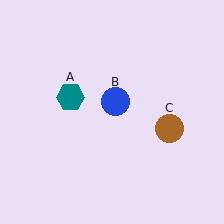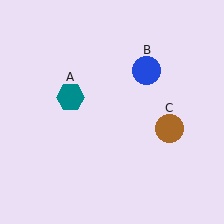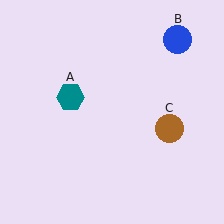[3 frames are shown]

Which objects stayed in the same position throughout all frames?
Teal hexagon (object A) and brown circle (object C) remained stationary.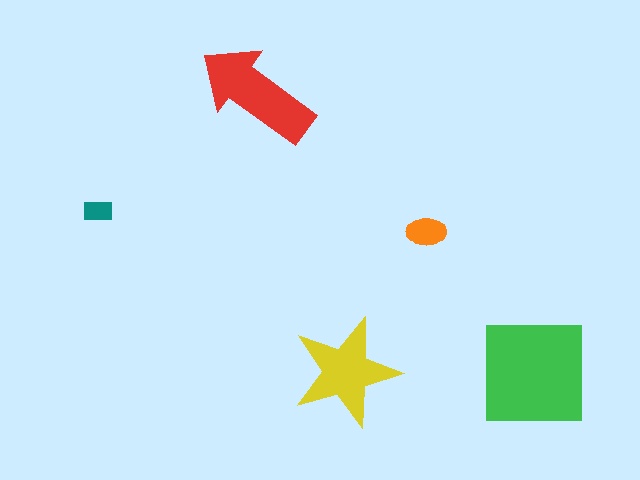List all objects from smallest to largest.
The teal rectangle, the orange ellipse, the yellow star, the red arrow, the green square.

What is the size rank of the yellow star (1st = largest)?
3rd.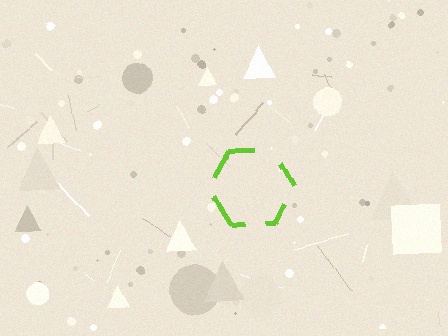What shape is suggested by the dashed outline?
The dashed outline suggests a hexagon.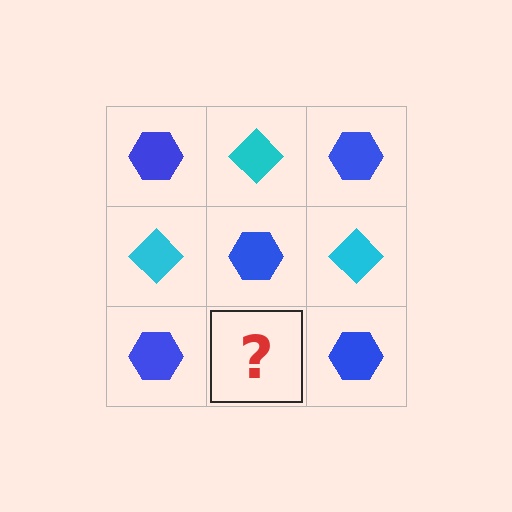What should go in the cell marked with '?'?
The missing cell should contain a cyan diamond.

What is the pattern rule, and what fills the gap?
The rule is that it alternates blue hexagon and cyan diamond in a checkerboard pattern. The gap should be filled with a cyan diamond.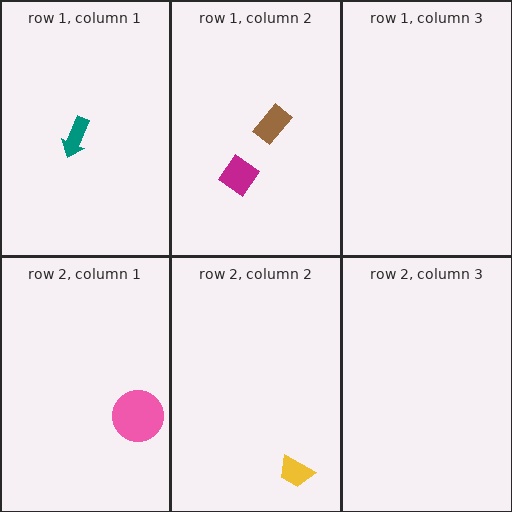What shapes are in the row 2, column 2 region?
The yellow trapezoid.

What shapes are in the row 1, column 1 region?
The teal arrow.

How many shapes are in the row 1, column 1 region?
1.